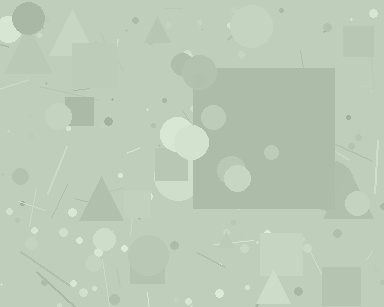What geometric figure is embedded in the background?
A square is embedded in the background.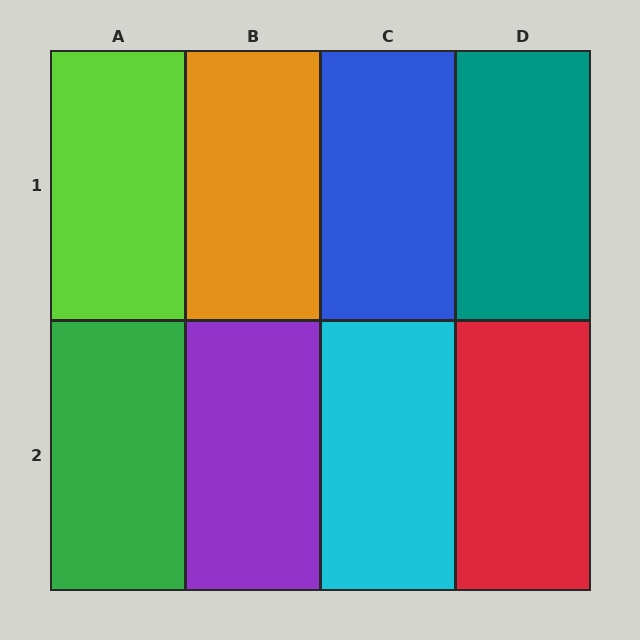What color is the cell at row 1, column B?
Orange.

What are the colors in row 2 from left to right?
Green, purple, cyan, red.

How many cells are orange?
1 cell is orange.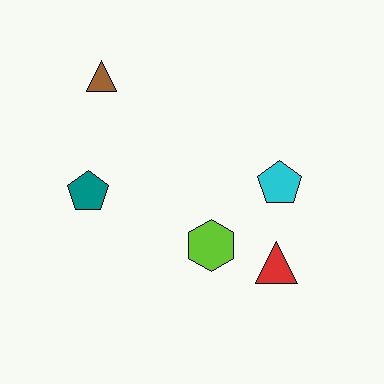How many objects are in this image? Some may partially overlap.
There are 5 objects.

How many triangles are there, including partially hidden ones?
There are 2 triangles.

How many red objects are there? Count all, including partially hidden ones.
There is 1 red object.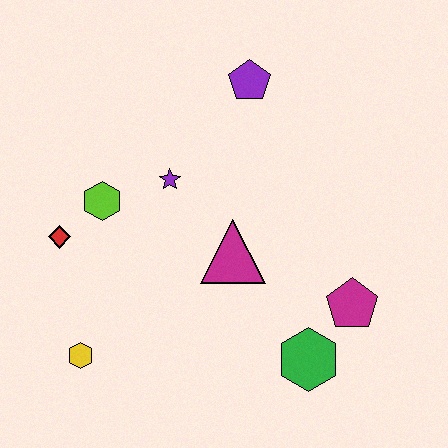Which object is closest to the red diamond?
The lime hexagon is closest to the red diamond.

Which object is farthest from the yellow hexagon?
The purple pentagon is farthest from the yellow hexagon.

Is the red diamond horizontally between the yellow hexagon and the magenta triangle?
No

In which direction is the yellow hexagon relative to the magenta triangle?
The yellow hexagon is to the left of the magenta triangle.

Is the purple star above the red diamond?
Yes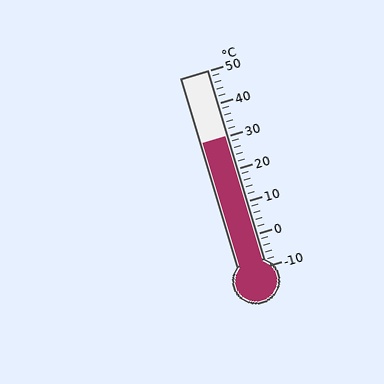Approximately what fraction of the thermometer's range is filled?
The thermometer is filled to approximately 65% of its range.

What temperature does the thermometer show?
The thermometer shows approximately 30°C.